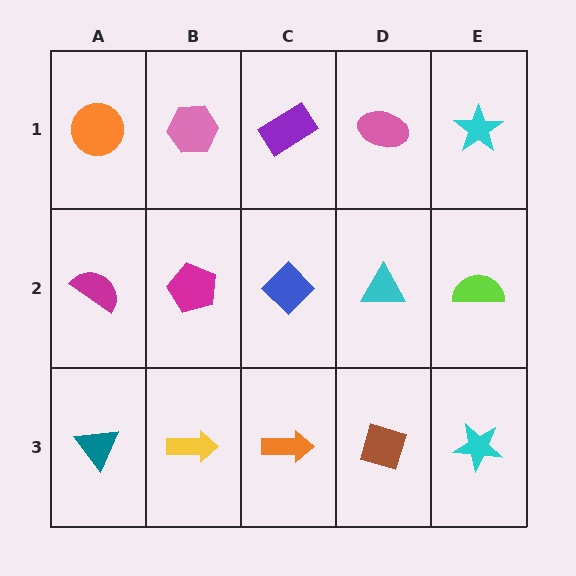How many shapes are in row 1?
5 shapes.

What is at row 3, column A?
A teal triangle.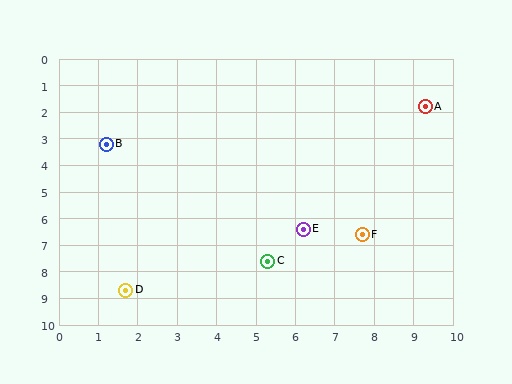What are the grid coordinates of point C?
Point C is at approximately (5.3, 7.6).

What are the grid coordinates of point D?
Point D is at approximately (1.7, 8.7).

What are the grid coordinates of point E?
Point E is at approximately (6.2, 6.4).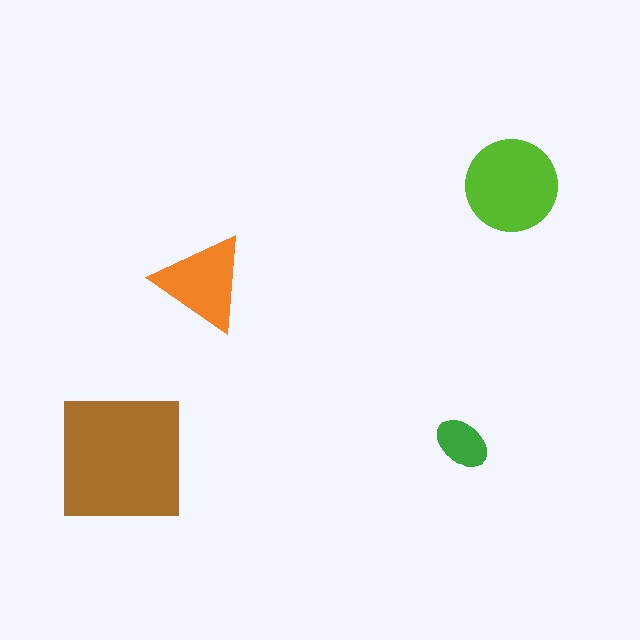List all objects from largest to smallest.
The brown square, the lime circle, the orange triangle, the green ellipse.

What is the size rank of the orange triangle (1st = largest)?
3rd.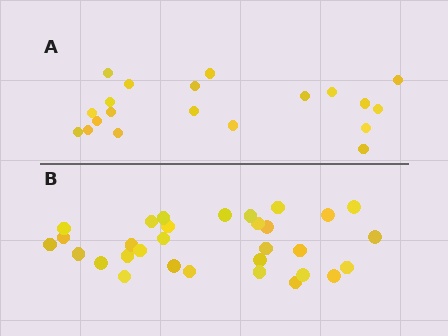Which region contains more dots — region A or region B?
Region B (the bottom region) has more dots.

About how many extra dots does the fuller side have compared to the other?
Region B has roughly 12 or so more dots than region A.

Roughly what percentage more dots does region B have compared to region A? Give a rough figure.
About 55% more.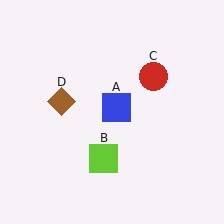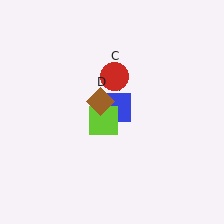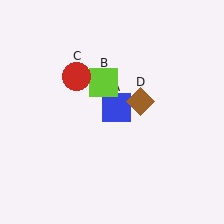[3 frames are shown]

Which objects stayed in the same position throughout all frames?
Blue square (object A) remained stationary.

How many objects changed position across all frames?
3 objects changed position: lime square (object B), red circle (object C), brown diamond (object D).